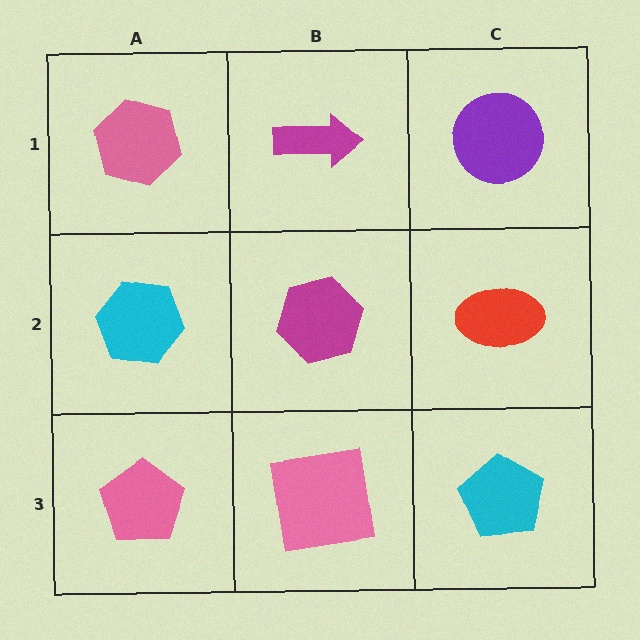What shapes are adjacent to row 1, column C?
A red ellipse (row 2, column C), a magenta arrow (row 1, column B).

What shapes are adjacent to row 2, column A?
A pink hexagon (row 1, column A), a pink pentagon (row 3, column A), a magenta hexagon (row 2, column B).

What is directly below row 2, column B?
A pink square.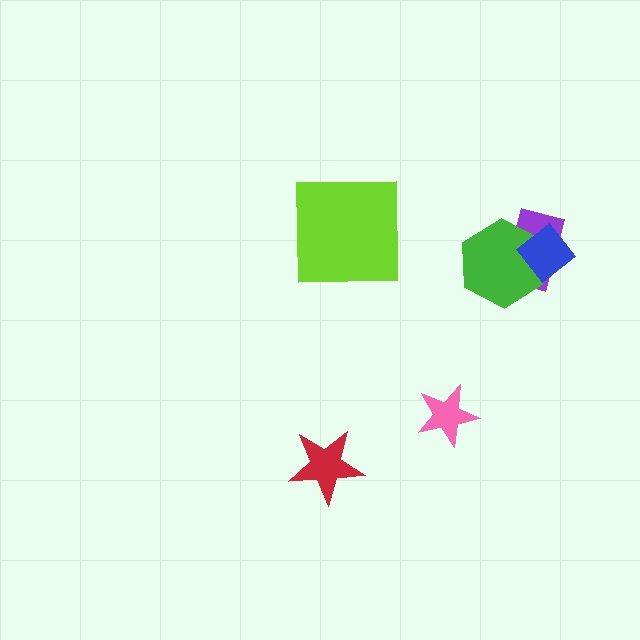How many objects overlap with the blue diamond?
2 objects overlap with the blue diamond.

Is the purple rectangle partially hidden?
Yes, it is partially covered by another shape.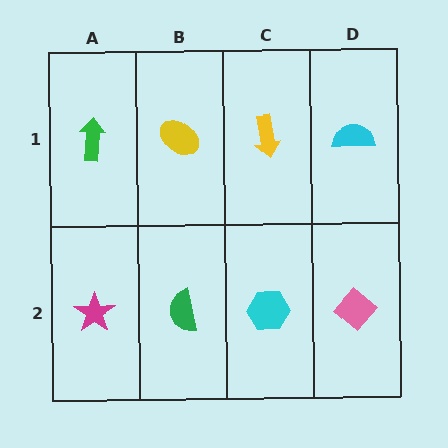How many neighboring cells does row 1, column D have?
2.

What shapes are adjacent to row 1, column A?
A magenta star (row 2, column A), a yellow ellipse (row 1, column B).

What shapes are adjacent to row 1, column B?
A green semicircle (row 2, column B), a green arrow (row 1, column A), a yellow arrow (row 1, column C).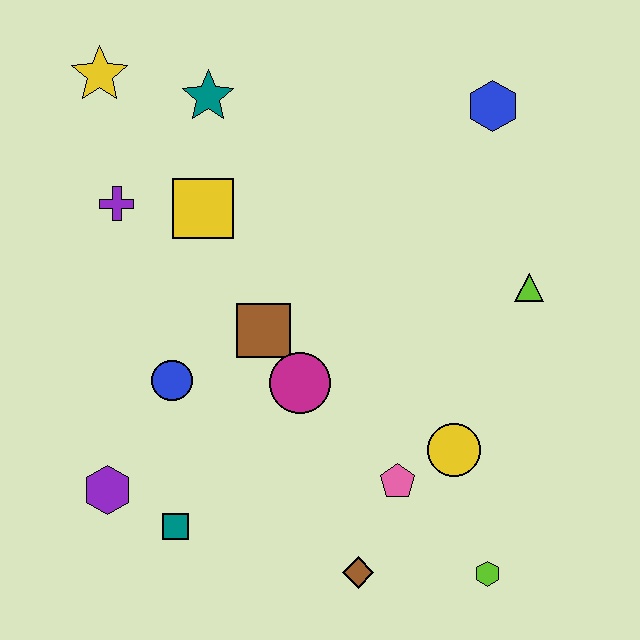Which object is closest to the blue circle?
The brown square is closest to the blue circle.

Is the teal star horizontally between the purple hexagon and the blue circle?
No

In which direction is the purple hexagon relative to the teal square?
The purple hexagon is to the left of the teal square.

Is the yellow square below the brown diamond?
No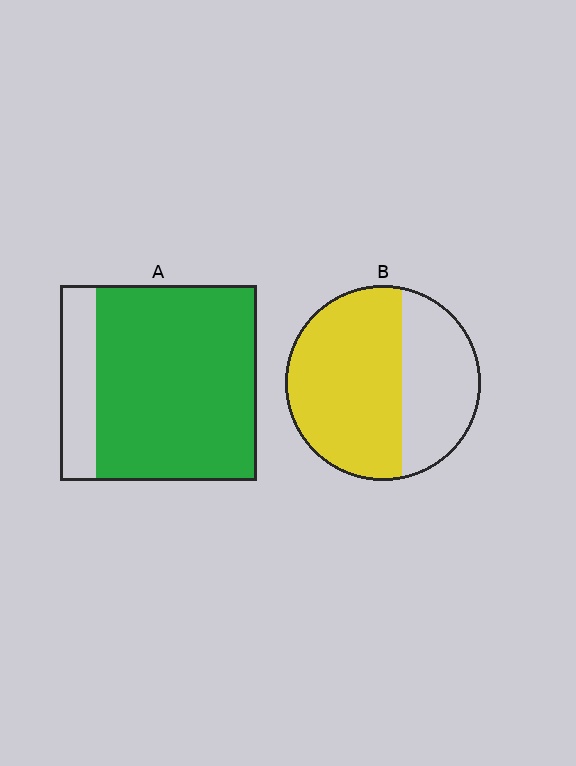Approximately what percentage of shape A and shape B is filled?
A is approximately 80% and B is approximately 60%.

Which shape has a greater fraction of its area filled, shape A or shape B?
Shape A.